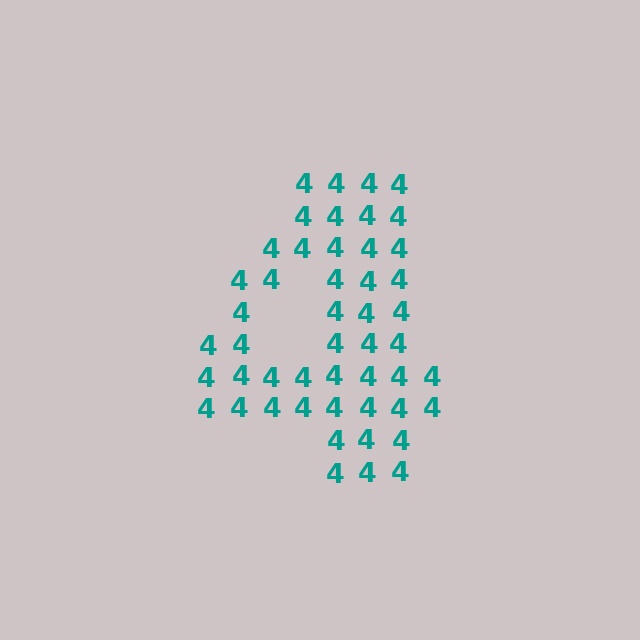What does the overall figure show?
The overall figure shows the digit 4.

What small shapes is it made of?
It is made of small digit 4's.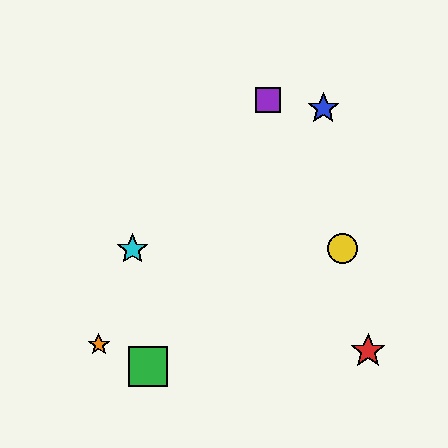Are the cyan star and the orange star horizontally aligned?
No, the cyan star is at y≈249 and the orange star is at y≈345.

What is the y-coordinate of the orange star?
The orange star is at y≈345.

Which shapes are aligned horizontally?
The yellow circle, the cyan star are aligned horizontally.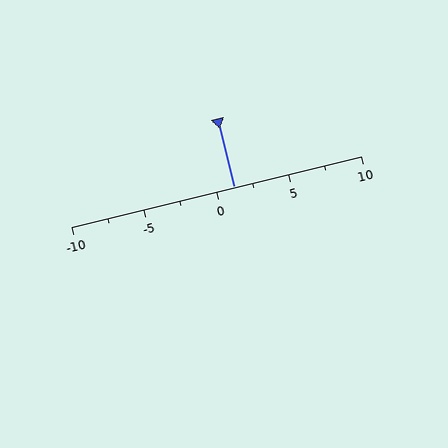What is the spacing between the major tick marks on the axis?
The major ticks are spaced 5 apart.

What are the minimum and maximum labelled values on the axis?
The axis runs from -10 to 10.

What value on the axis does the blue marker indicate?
The marker indicates approximately 1.2.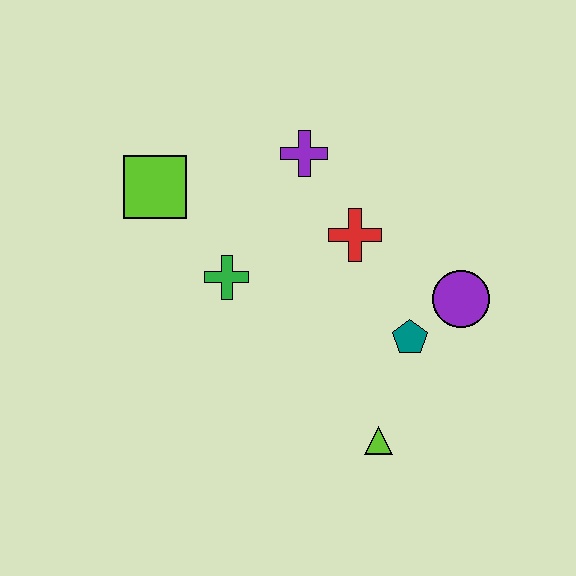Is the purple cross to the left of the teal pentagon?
Yes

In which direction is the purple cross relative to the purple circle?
The purple cross is to the left of the purple circle.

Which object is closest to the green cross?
The lime square is closest to the green cross.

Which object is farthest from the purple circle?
The lime square is farthest from the purple circle.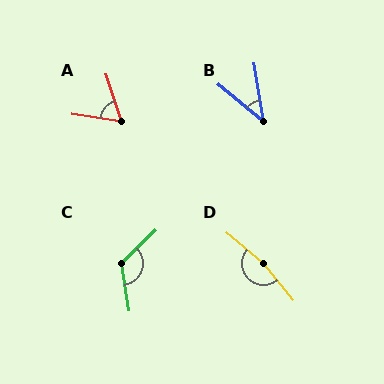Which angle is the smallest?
B, at approximately 41 degrees.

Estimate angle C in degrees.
Approximately 126 degrees.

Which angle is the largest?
D, at approximately 169 degrees.